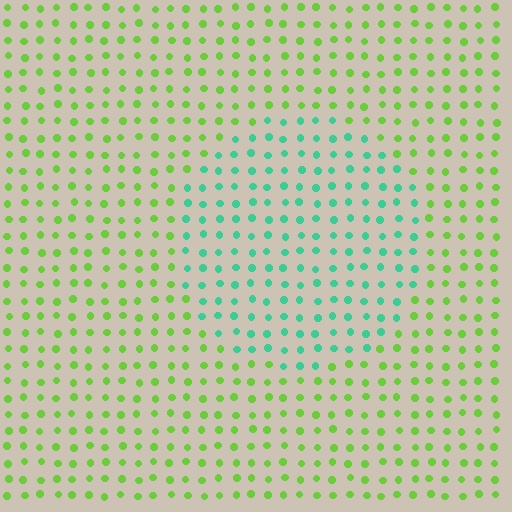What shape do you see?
I see a circle.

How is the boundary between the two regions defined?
The boundary is defined purely by a slight shift in hue (about 56 degrees). Spacing, size, and orientation are identical on both sides.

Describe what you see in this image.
The image is filled with small lime elements in a uniform arrangement. A circle-shaped region is visible where the elements are tinted to a slightly different hue, forming a subtle color boundary.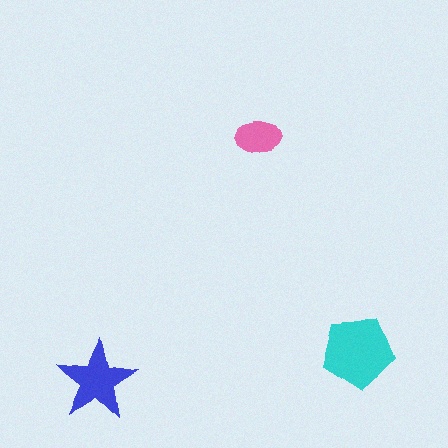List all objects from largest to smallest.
The cyan pentagon, the blue star, the pink ellipse.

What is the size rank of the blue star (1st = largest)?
2nd.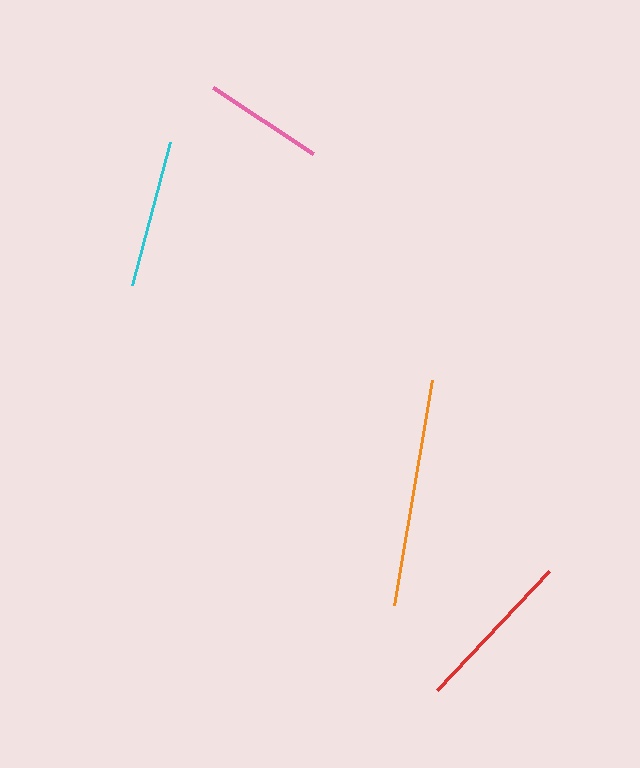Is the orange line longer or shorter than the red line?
The orange line is longer than the red line.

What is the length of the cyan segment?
The cyan segment is approximately 149 pixels long.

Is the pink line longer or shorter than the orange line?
The orange line is longer than the pink line.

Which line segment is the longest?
The orange line is the longest at approximately 228 pixels.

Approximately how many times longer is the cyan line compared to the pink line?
The cyan line is approximately 1.2 times the length of the pink line.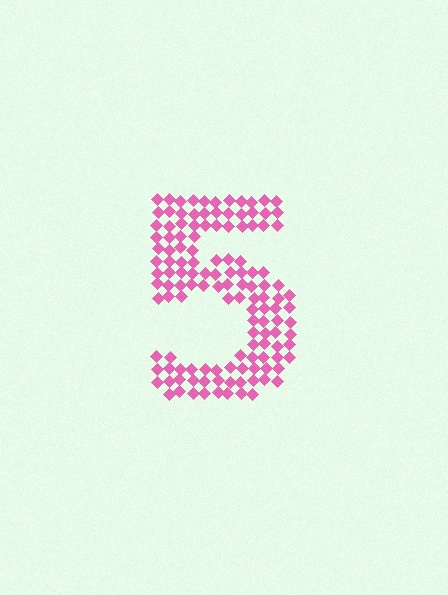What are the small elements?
The small elements are diamonds.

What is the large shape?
The large shape is the digit 5.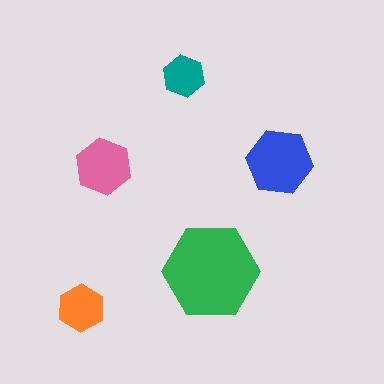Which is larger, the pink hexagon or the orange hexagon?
The pink one.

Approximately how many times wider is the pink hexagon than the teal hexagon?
About 1.5 times wider.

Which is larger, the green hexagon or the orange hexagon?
The green one.